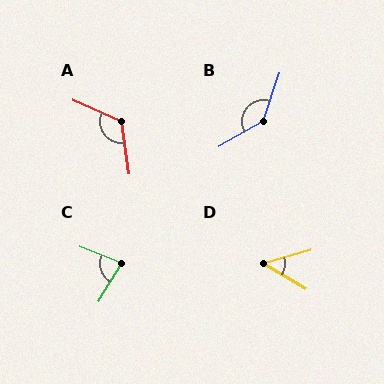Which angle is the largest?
B, at approximately 139 degrees.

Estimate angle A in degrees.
Approximately 122 degrees.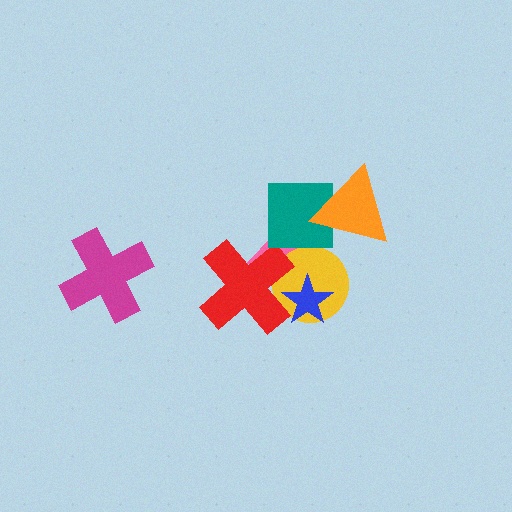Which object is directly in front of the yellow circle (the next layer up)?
The red cross is directly in front of the yellow circle.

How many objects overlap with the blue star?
3 objects overlap with the blue star.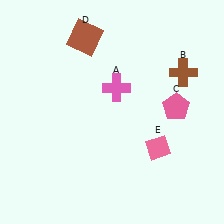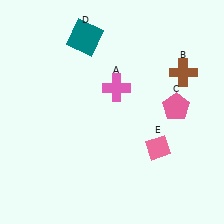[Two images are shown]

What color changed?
The square (D) changed from brown in Image 1 to teal in Image 2.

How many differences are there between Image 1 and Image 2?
There is 1 difference between the two images.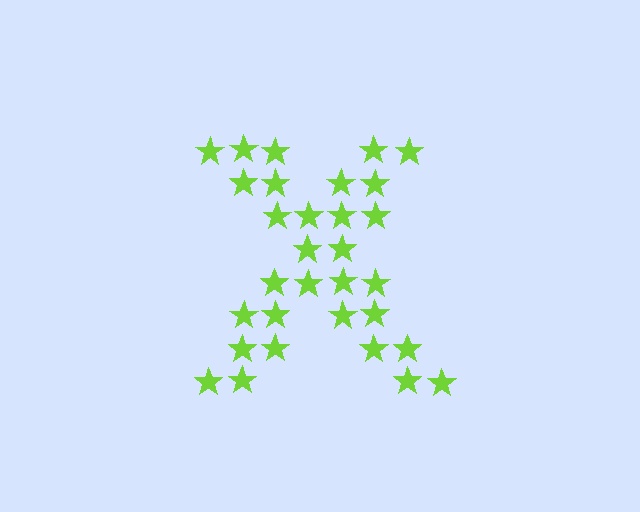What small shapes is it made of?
It is made of small stars.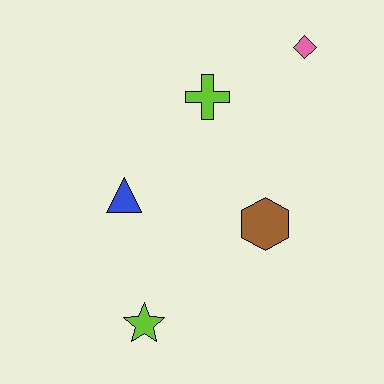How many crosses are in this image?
There is 1 cross.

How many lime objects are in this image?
There are 2 lime objects.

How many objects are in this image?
There are 5 objects.